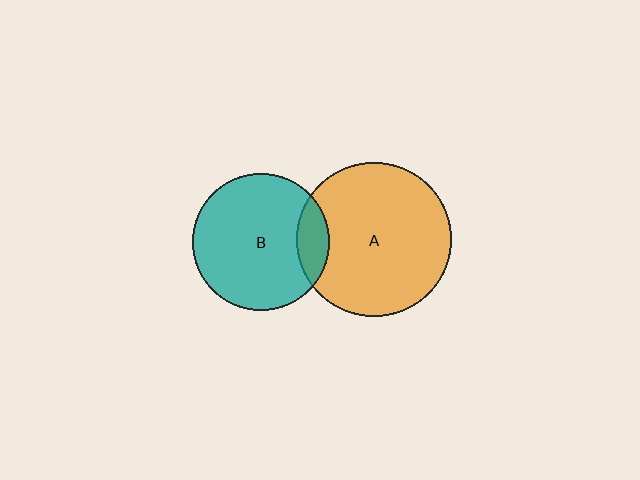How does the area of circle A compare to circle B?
Approximately 1.3 times.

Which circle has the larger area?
Circle A (orange).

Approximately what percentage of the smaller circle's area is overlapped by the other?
Approximately 15%.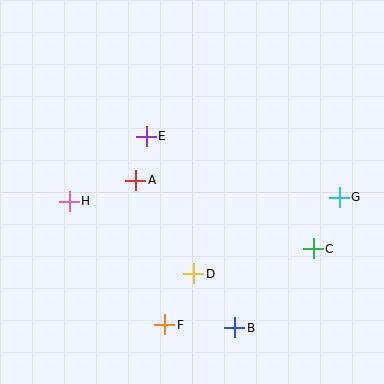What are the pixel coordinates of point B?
Point B is at (235, 328).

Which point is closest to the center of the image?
Point A at (136, 180) is closest to the center.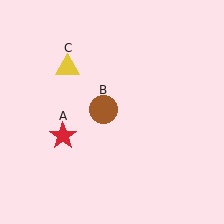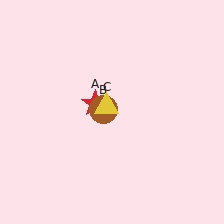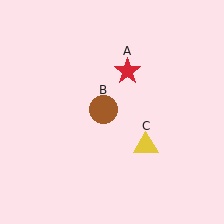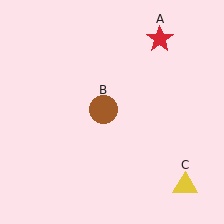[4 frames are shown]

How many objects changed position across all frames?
2 objects changed position: red star (object A), yellow triangle (object C).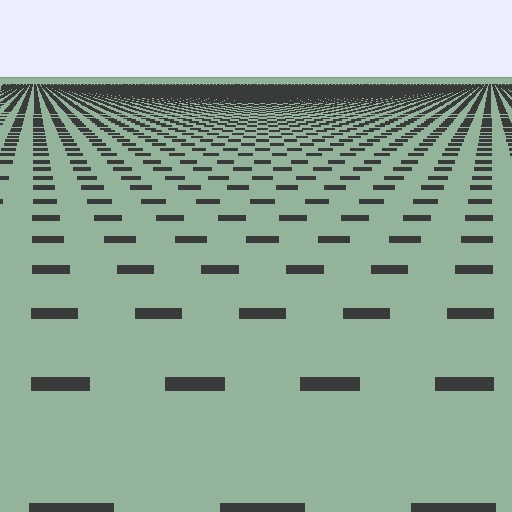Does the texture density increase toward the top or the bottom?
Density increases toward the top.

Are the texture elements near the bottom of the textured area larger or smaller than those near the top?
Larger. Near the bottom, elements are closer to the viewer and appear at a bigger on-screen size.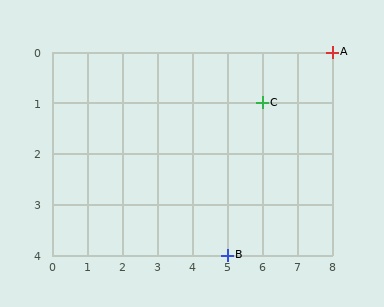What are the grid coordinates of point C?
Point C is at grid coordinates (6, 1).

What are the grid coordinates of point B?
Point B is at grid coordinates (5, 4).